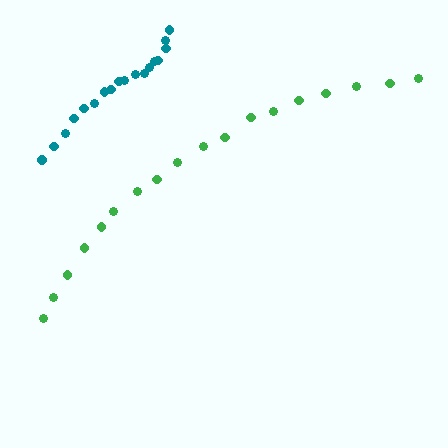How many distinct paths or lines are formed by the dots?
There are 2 distinct paths.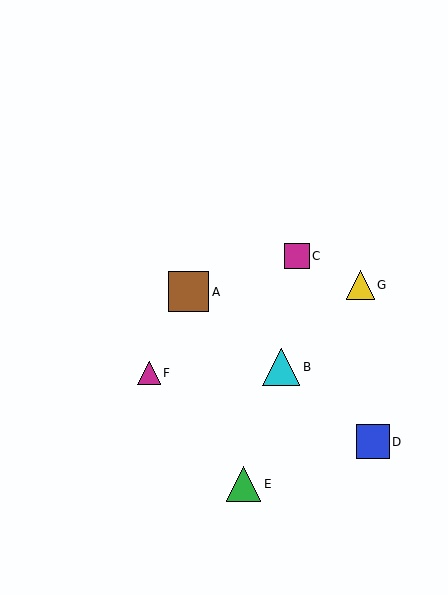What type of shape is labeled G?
Shape G is a yellow triangle.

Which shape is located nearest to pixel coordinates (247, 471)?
The green triangle (labeled E) at (244, 484) is nearest to that location.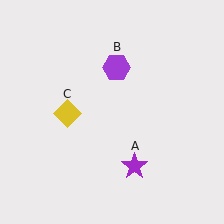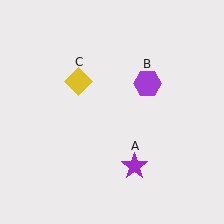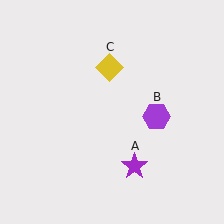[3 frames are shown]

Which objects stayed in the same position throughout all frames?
Purple star (object A) remained stationary.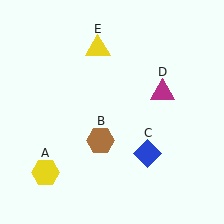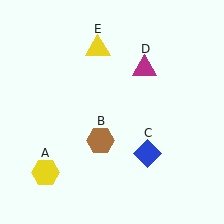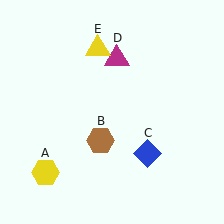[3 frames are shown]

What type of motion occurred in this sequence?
The magenta triangle (object D) rotated counterclockwise around the center of the scene.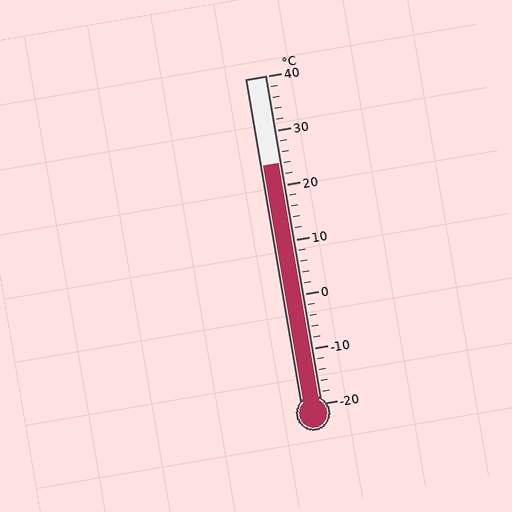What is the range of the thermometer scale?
The thermometer scale ranges from -20°C to 40°C.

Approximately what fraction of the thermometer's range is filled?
The thermometer is filled to approximately 75% of its range.